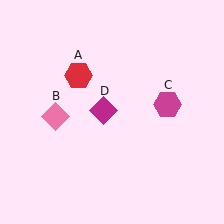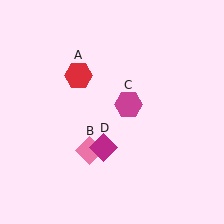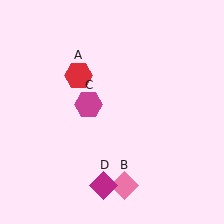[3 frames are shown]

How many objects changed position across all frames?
3 objects changed position: pink diamond (object B), magenta hexagon (object C), magenta diamond (object D).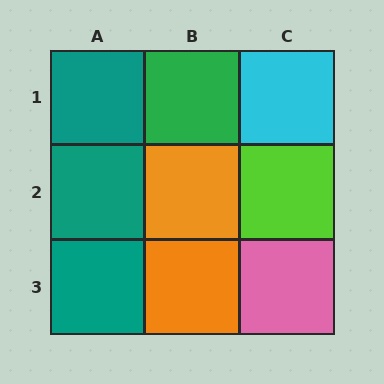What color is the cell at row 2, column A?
Teal.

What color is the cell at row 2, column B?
Orange.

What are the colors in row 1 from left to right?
Teal, green, cyan.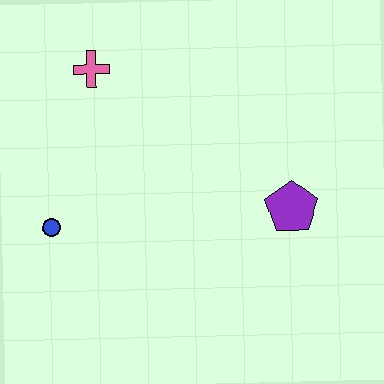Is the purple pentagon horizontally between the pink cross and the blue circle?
No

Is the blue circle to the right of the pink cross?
No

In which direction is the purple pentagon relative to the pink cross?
The purple pentagon is to the right of the pink cross.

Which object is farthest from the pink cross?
The purple pentagon is farthest from the pink cross.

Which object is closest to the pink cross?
The blue circle is closest to the pink cross.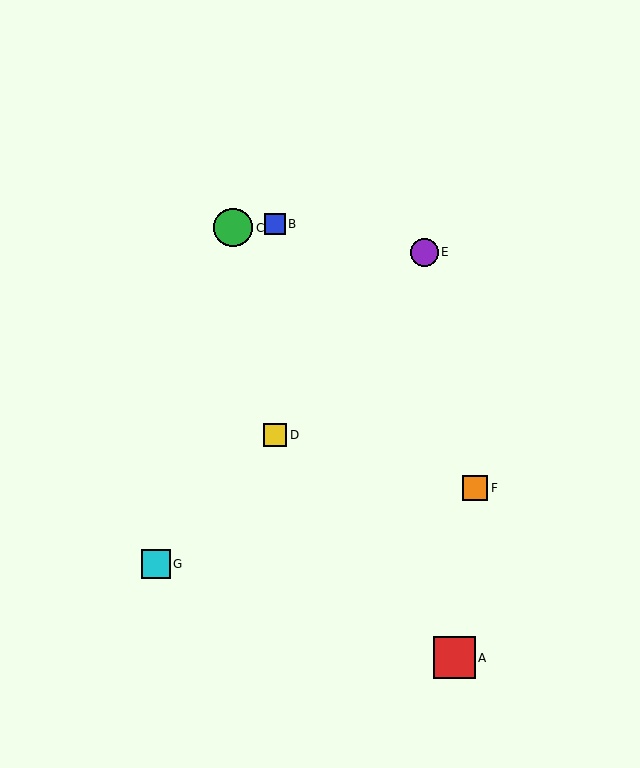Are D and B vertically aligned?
Yes, both are at x≈275.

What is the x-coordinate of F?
Object F is at x≈475.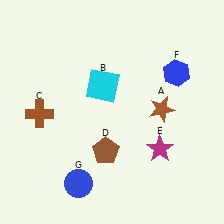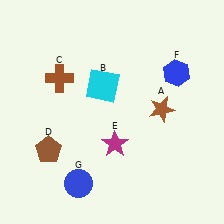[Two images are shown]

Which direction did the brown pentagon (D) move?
The brown pentagon (D) moved left.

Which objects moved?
The objects that moved are: the brown cross (C), the brown pentagon (D), the magenta star (E).